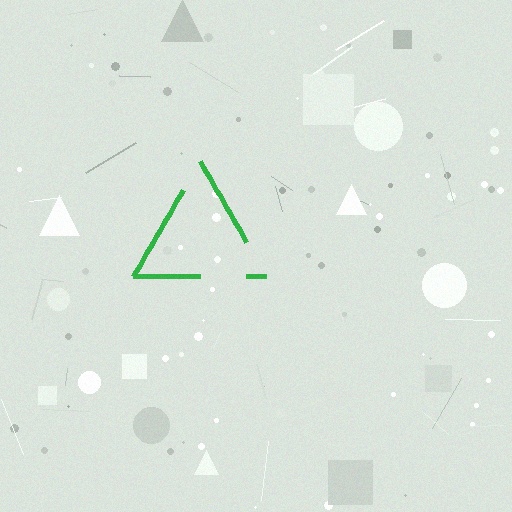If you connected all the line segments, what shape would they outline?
They would outline a triangle.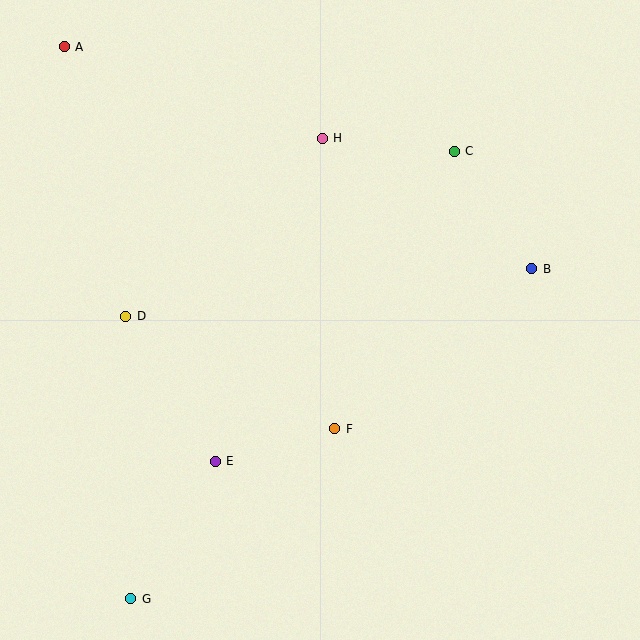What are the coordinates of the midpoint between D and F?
The midpoint between D and F is at (230, 373).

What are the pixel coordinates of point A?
Point A is at (64, 47).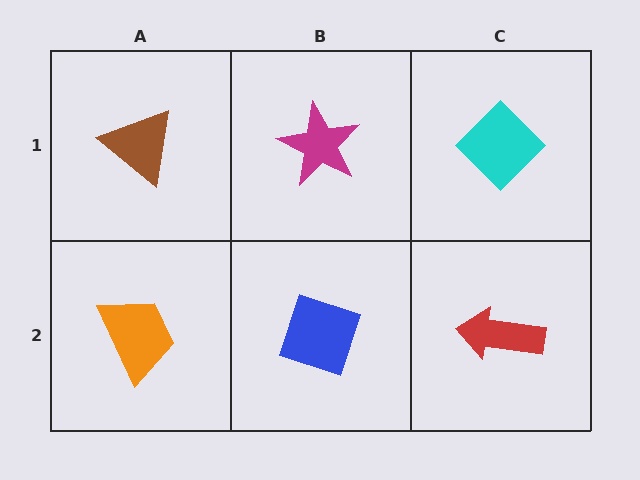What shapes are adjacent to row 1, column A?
An orange trapezoid (row 2, column A), a magenta star (row 1, column B).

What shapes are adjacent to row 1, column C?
A red arrow (row 2, column C), a magenta star (row 1, column B).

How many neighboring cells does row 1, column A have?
2.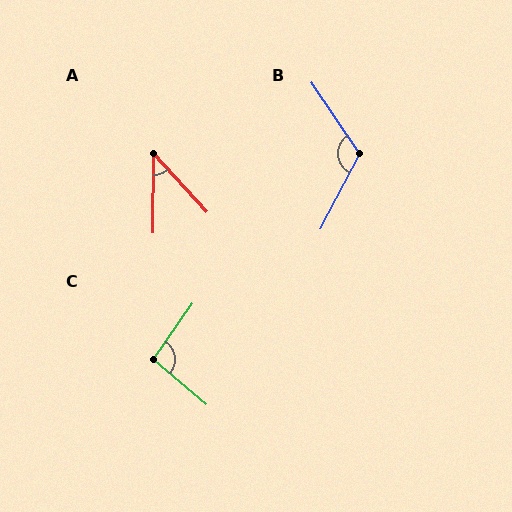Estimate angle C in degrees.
Approximately 96 degrees.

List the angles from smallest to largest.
A (43°), C (96°), B (119°).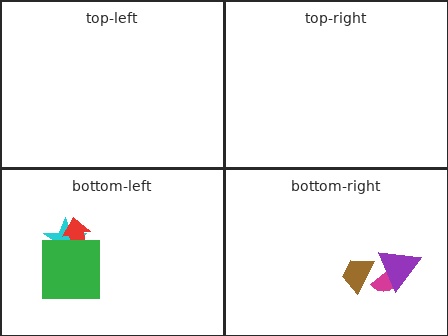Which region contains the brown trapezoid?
The bottom-right region.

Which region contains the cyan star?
The bottom-left region.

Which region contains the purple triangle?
The bottom-right region.